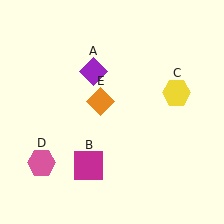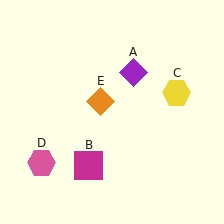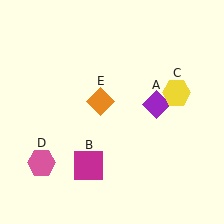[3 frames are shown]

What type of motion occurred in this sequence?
The purple diamond (object A) rotated clockwise around the center of the scene.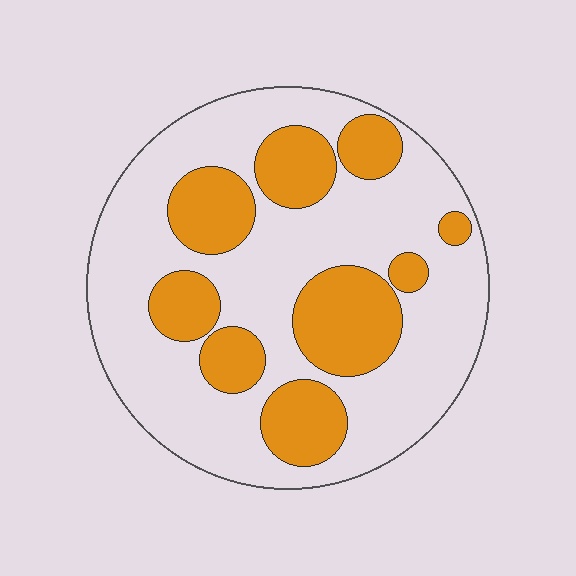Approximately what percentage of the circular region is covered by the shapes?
Approximately 30%.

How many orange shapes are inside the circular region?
9.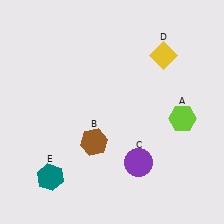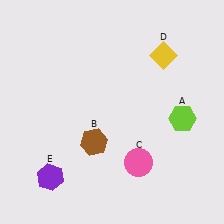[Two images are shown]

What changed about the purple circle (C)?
In Image 1, C is purple. In Image 2, it changed to pink.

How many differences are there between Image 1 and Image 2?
There are 2 differences between the two images.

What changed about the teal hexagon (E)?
In Image 1, E is teal. In Image 2, it changed to purple.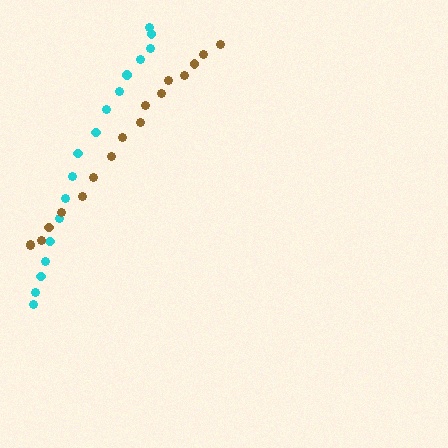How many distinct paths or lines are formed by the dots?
There are 2 distinct paths.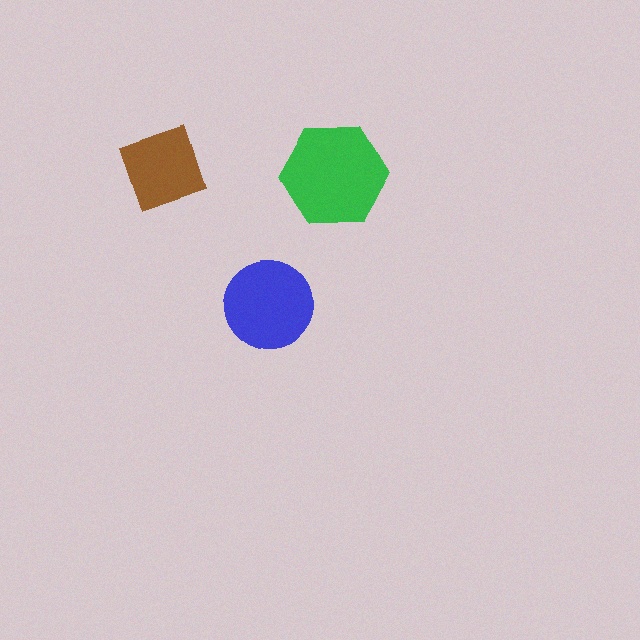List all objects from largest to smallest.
The green hexagon, the blue circle, the brown square.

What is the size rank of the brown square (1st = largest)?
3rd.